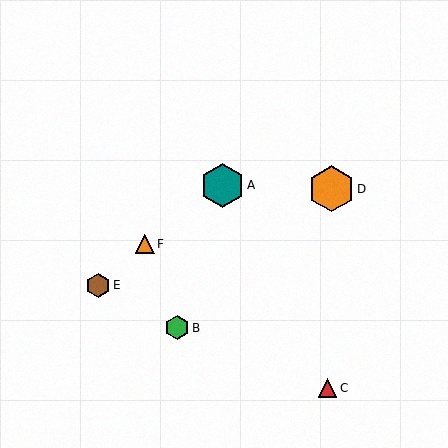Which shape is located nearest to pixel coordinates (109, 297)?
The brown hexagon (labeled E) at (98, 285) is nearest to that location.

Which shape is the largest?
The orange hexagon (labeled D) is the largest.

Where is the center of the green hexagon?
The center of the green hexagon is at (177, 328).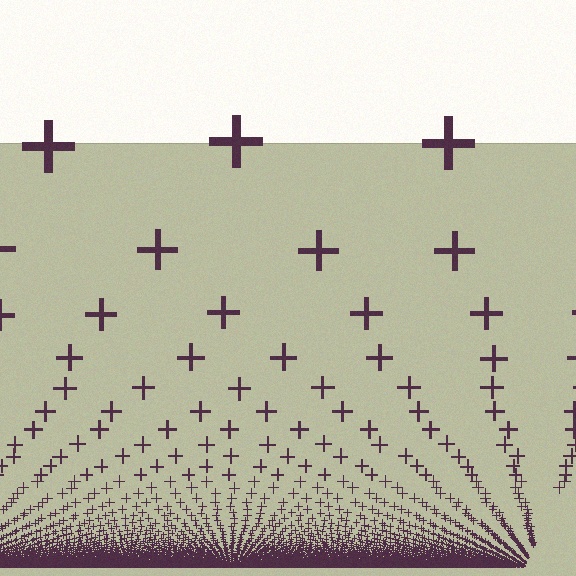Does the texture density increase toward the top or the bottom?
Density increases toward the bottom.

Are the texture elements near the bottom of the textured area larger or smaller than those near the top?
Smaller. The gradient is inverted — elements near the bottom are smaller and denser.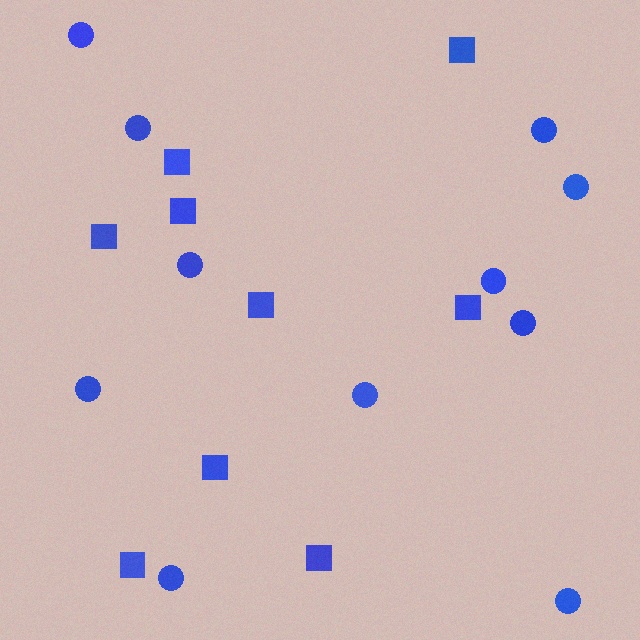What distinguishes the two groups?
There are 2 groups: one group of squares (9) and one group of circles (11).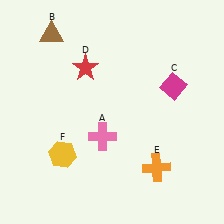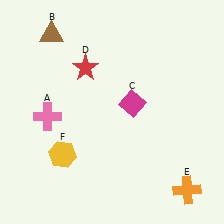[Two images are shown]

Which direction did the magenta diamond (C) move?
The magenta diamond (C) moved left.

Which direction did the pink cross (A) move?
The pink cross (A) moved left.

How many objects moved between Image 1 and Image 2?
3 objects moved between the two images.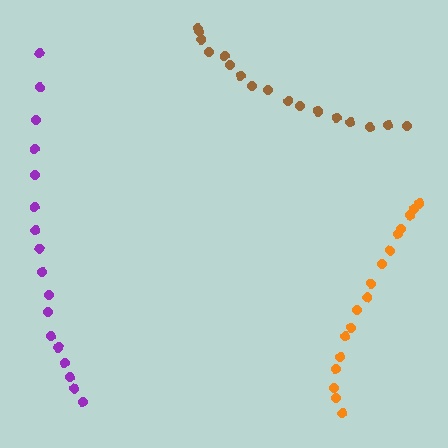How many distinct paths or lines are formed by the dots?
There are 3 distinct paths.